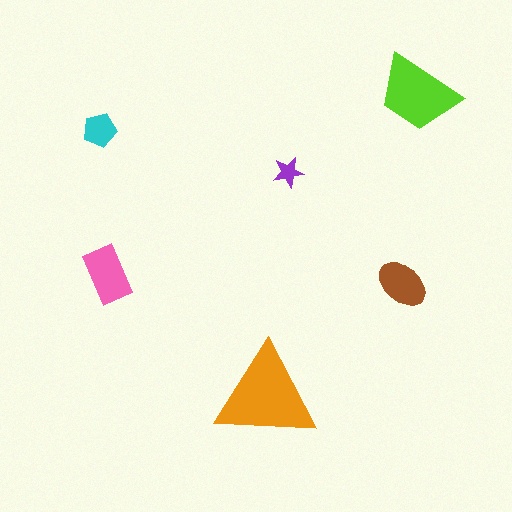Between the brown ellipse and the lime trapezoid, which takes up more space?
The lime trapezoid.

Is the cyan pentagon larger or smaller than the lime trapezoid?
Smaller.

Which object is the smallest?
The purple star.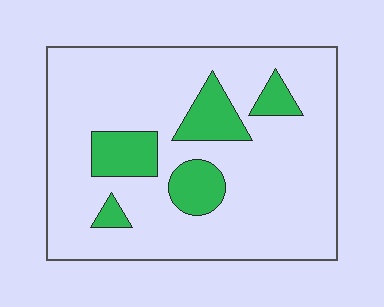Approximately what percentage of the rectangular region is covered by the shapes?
Approximately 15%.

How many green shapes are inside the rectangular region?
5.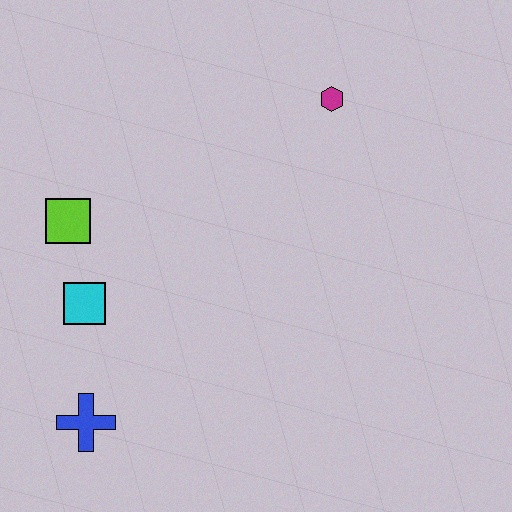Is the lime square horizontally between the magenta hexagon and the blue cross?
No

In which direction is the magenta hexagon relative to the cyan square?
The magenta hexagon is to the right of the cyan square.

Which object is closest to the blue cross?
The cyan square is closest to the blue cross.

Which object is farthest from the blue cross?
The magenta hexagon is farthest from the blue cross.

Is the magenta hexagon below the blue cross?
No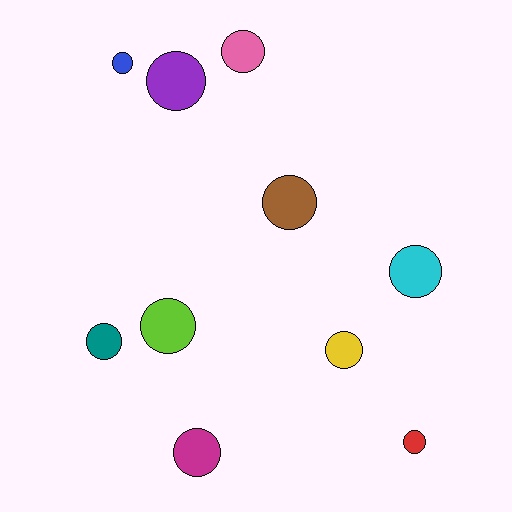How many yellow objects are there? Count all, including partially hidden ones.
There is 1 yellow object.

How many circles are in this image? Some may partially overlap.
There are 10 circles.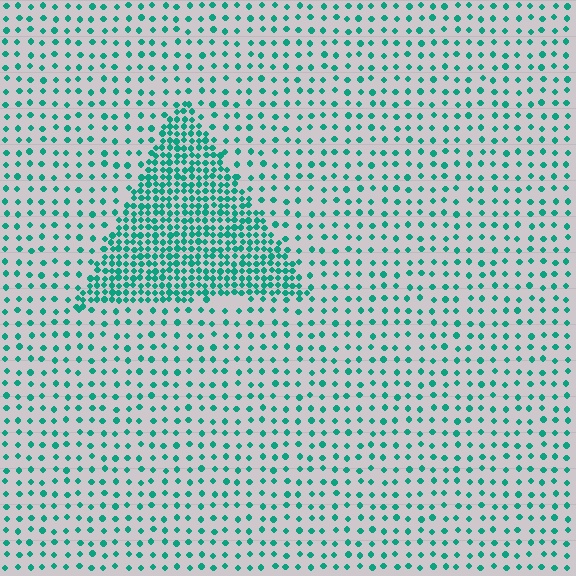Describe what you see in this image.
The image contains small teal elements arranged at two different densities. A triangle-shaped region is visible where the elements are more densely packed than the surrounding area.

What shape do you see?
I see a triangle.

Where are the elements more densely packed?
The elements are more densely packed inside the triangle boundary.